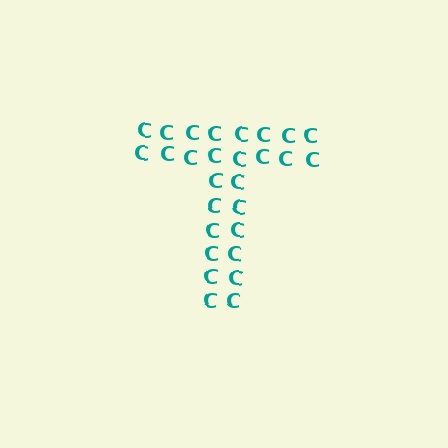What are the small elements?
The small elements are letter C's.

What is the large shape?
The large shape is the letter T.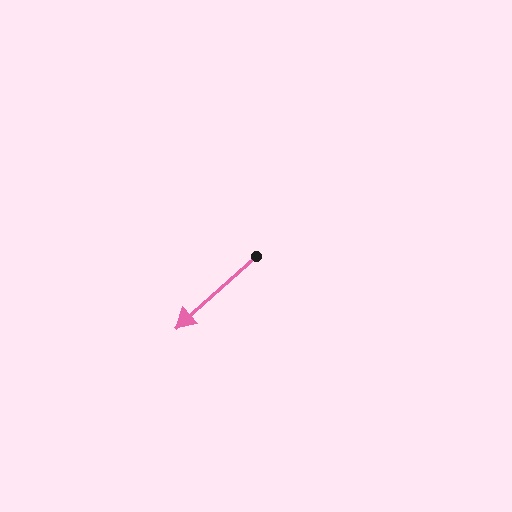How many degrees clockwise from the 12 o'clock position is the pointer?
Approximately 228 degrees.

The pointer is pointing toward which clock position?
Roughly 8 o'clock.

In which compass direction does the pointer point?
Southwest.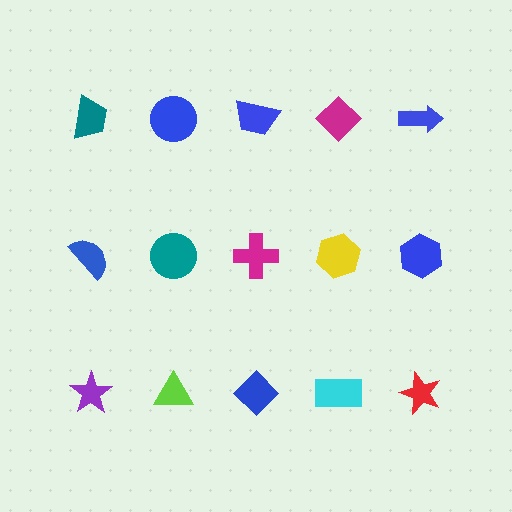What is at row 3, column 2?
A lime triangle.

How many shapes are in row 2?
5 shapes.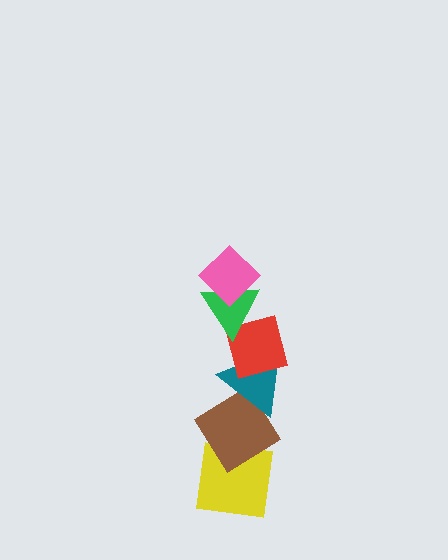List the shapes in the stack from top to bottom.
From top to bottom: the pink diamond, the green triangle, the red square, the teal triangle, the brown diamond, the yellow square.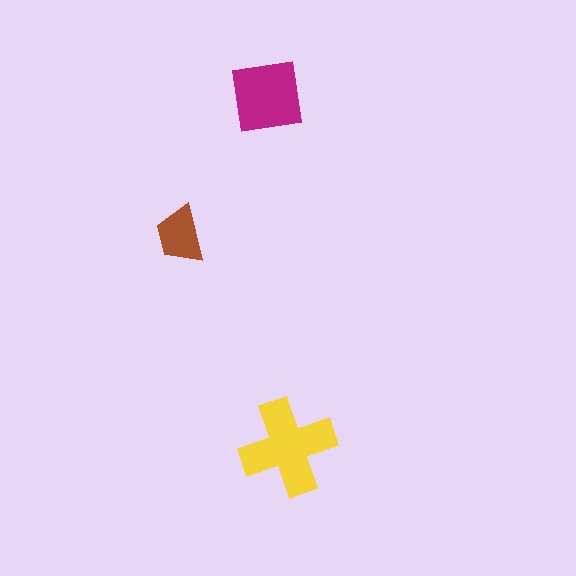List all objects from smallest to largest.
The brown trapezoid, the magenta square, the yellow cross.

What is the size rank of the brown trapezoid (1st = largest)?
3rd.